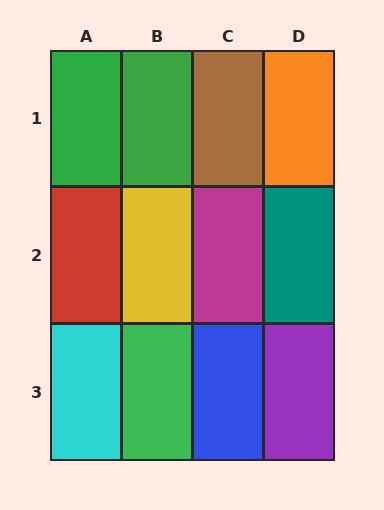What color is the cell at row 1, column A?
Green.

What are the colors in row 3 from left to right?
Cyan, green, blue, purple.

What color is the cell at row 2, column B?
Yellow.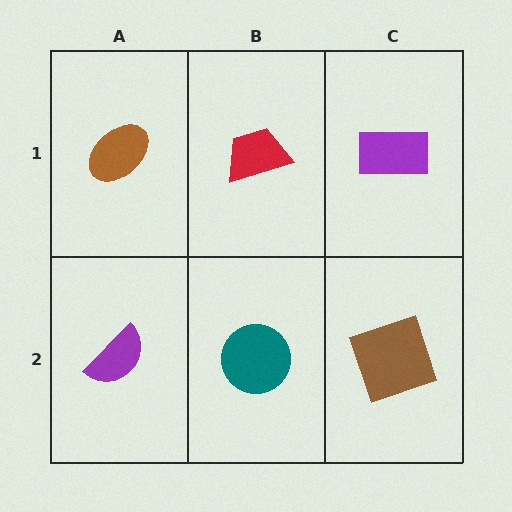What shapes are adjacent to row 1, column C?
A brown square (row 2, column C), a red trapezoid (row 1, column B).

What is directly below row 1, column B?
A teal circle.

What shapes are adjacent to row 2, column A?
A brown ellipse (row 1, column A), a teal circle (row 2, column B).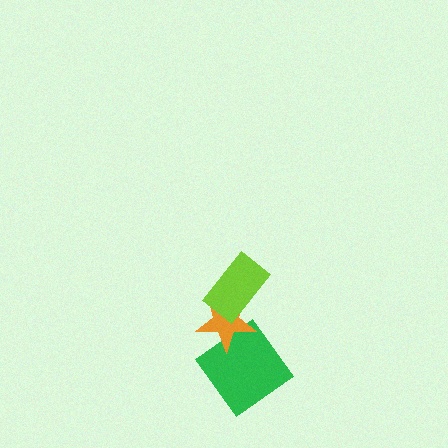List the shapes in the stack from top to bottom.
From top to bottom: the lime rectangle, the orange star, the green diamond.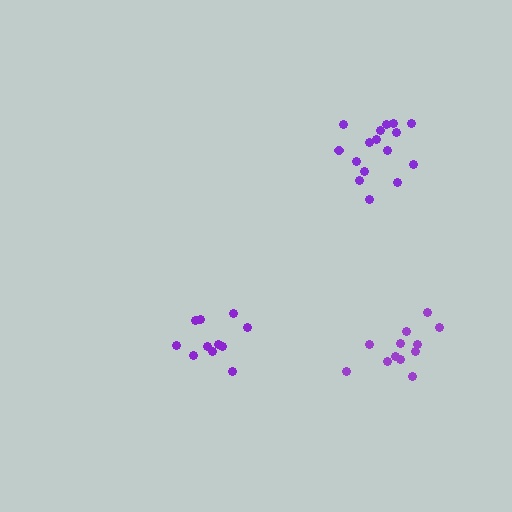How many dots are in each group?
Group 1: 11 dots, Group 2: 16 dots, Group 3: 12 dots (39 total).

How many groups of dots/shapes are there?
There are 3 groups.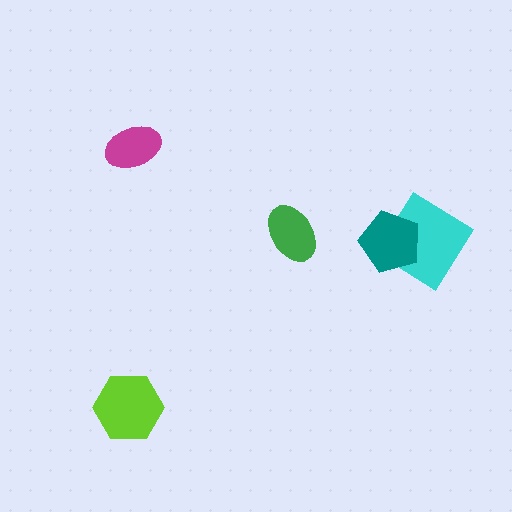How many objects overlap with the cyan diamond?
1 object overlaps with the cyan diamond.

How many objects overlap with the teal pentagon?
1 object overlaps with the teal pentagon.